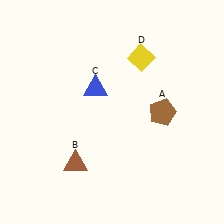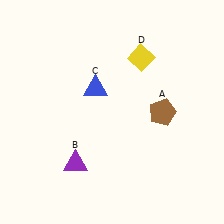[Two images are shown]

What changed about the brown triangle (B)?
In Image 1, B is brown. In Image 2, it changed to purple.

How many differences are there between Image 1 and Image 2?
There is 1 difference between the two images.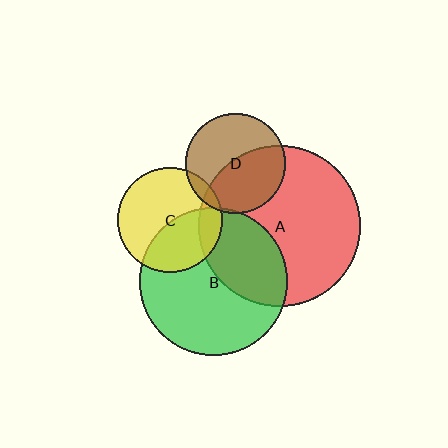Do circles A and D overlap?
Yes.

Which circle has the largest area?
Circle A (red).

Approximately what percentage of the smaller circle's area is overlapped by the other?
Approximately 50%.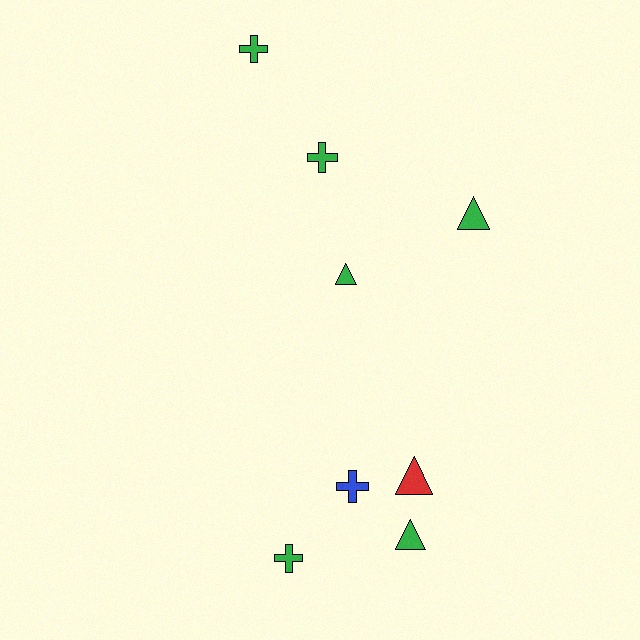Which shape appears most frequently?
Triangle, with 4 objects.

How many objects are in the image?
There are 8 objects.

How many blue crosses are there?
There is 1 blue cross.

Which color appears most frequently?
Green, with 6 objects.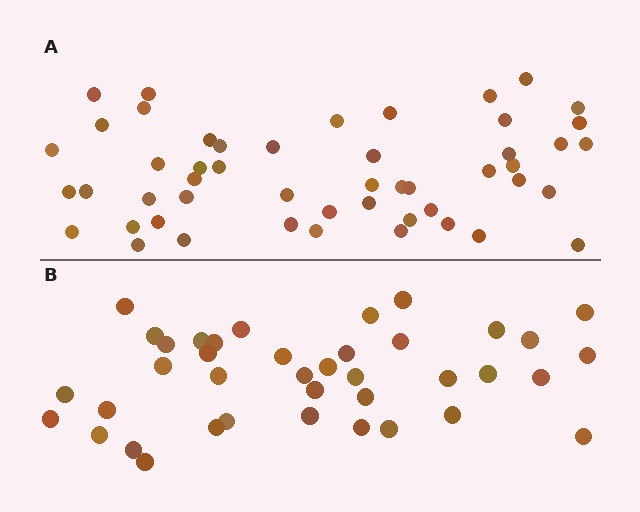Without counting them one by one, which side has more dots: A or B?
Region A (the top region) has more dots.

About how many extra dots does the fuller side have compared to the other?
Region A has roughly 12 or so more dots than region B.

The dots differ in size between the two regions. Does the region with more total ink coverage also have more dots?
No. Region B has more total ink coverage because its dots are larger, but region A actually contains more individual dots. Total area can be misleading — the number of items is what matters here.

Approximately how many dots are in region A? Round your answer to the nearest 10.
About 50 dots.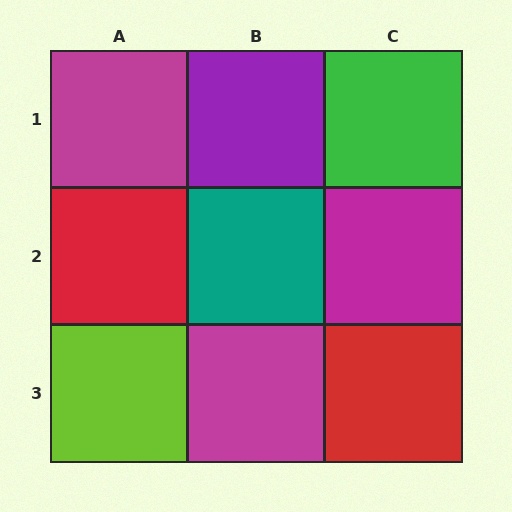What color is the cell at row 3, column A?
Lime.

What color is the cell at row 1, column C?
Green.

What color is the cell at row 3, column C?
Red.